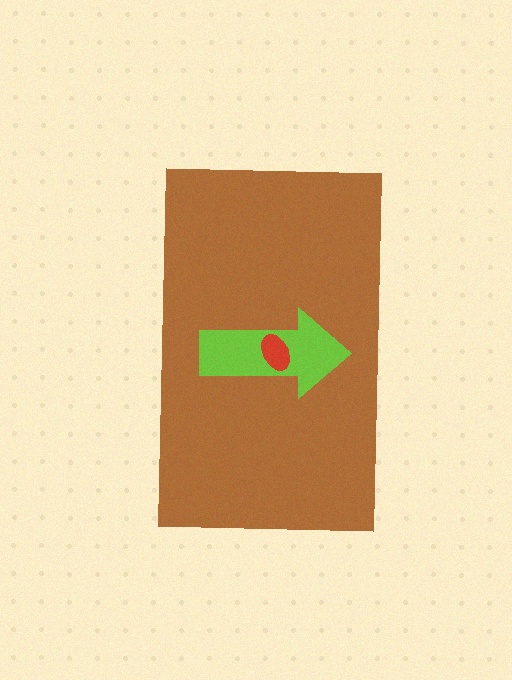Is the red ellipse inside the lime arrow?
Yes.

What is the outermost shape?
The brown rectangle.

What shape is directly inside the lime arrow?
The red ellipse.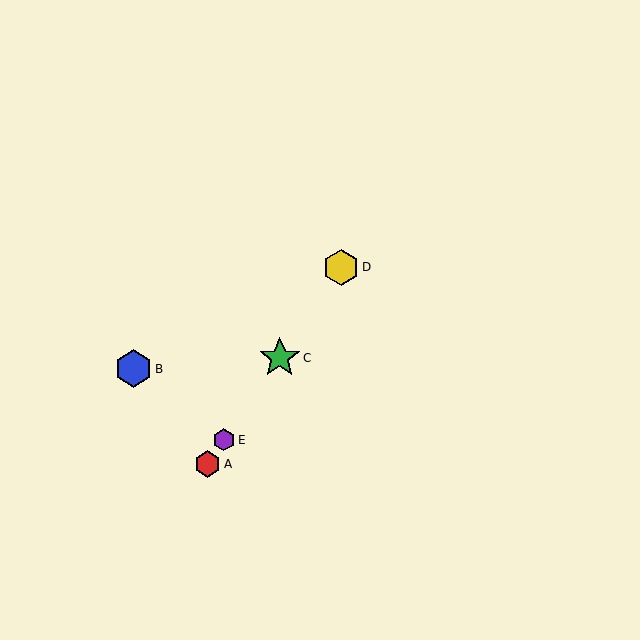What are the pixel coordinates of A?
Object A is at (207, 464).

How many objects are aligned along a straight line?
4 objects (A, C, D, E) are aligned along a straight line.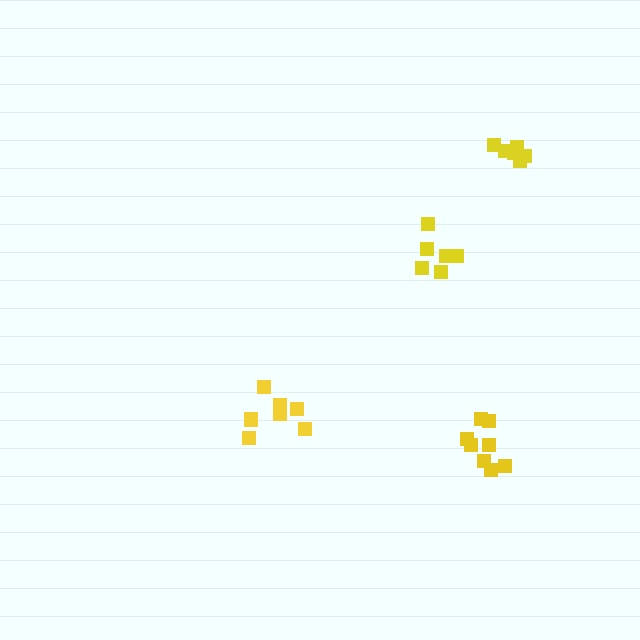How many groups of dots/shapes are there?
There are 4 groups.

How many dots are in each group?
Group 1: 8 dots, Group 2: 6 dots, Group 3: 7 dots, Group 4: 7 dots (28 total).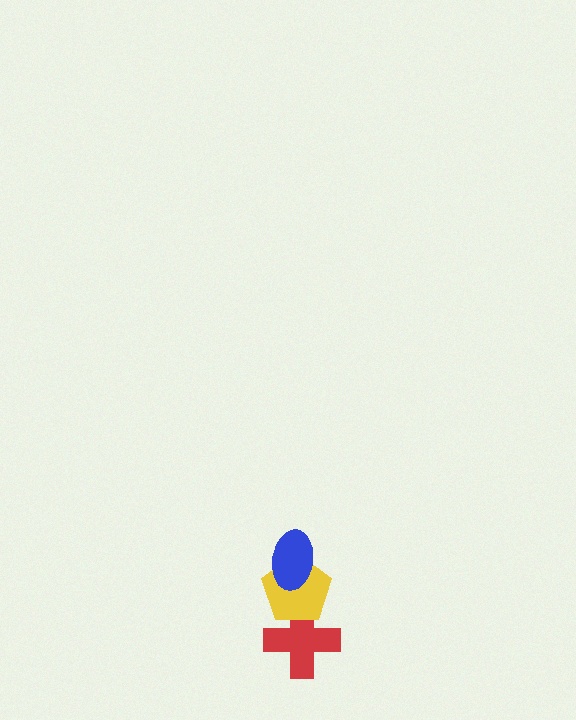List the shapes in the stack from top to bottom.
From top to bottom: the blue ellipse, the yellow pentagon, the red cross.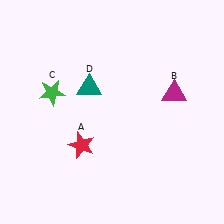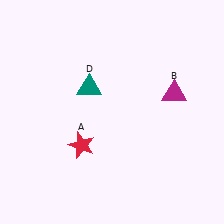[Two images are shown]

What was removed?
The green star (C) was removed in Image 2.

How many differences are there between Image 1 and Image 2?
There is 1 difference between the two images.